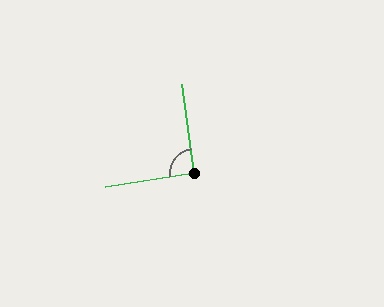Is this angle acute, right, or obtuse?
It is approximately a right angle.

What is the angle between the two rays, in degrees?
Approximately 91 degrees.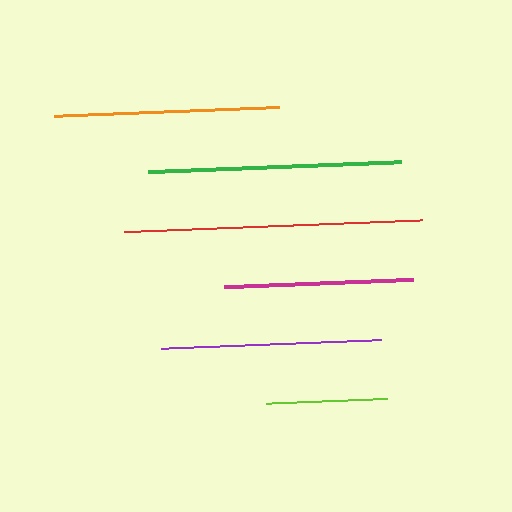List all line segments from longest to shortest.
From longest to shortest: red, green, orange, purple, magenta, lime.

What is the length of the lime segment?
The lime segment is approximately 121 pixels long.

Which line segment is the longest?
The red line is the longest at approximately 298 pixels.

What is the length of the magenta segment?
The magenta segment is approximately 190 pixels long.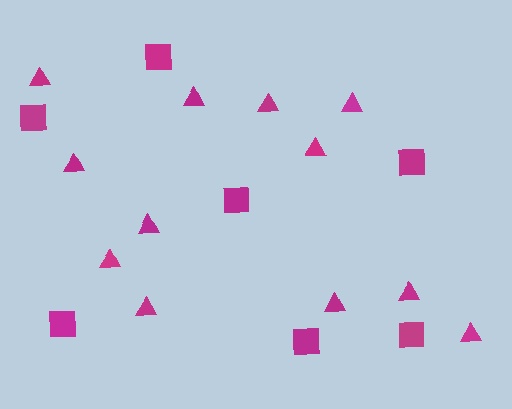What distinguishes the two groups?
There are 2 groups: one group of triangles (12) and one group of squares (7).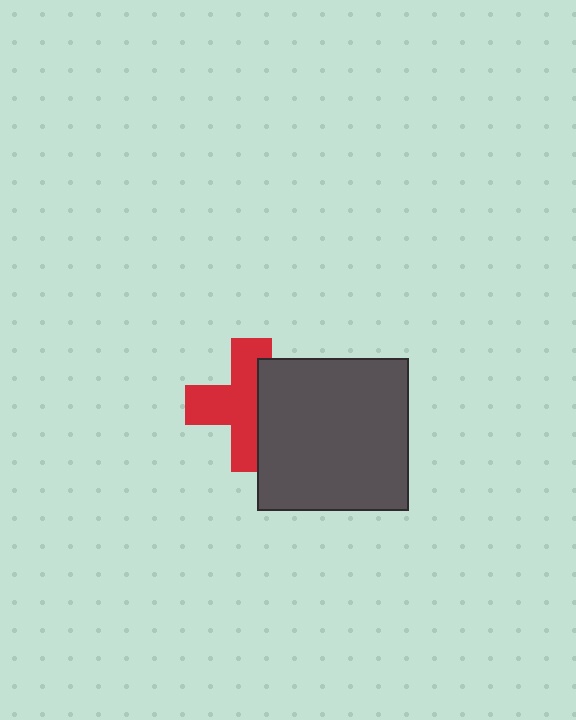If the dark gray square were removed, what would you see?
You would see the complete red cross.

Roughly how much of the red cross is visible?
About half of it is visible (roughly 62%).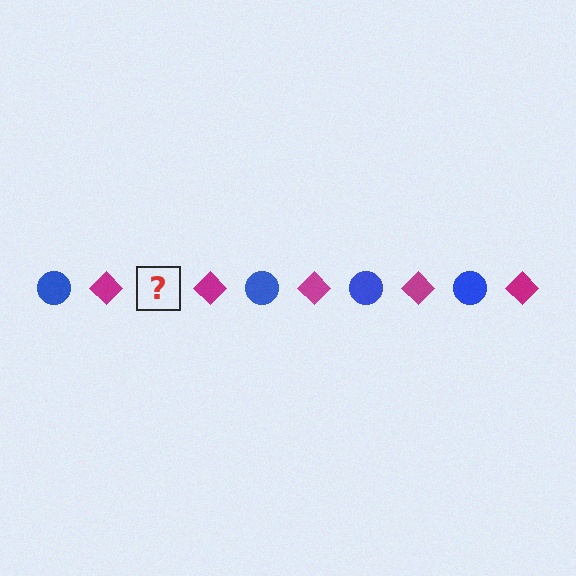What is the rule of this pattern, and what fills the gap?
The rule is that the pattern alternates between blue circle and magenta diamond. The gap should be filled with a blue circle.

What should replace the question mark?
The question mark should be replaced with a blue circle.